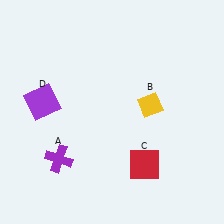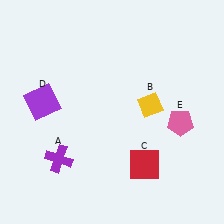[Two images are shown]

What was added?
A pink pentagon (E) was added in Image 2.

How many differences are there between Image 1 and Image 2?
There is 1 difference between the two images.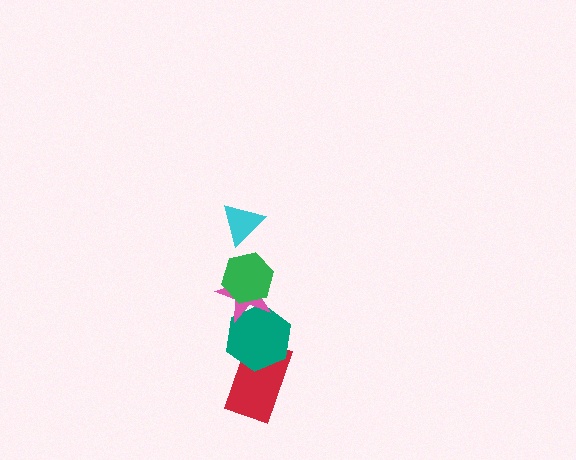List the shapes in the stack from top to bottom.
From top to bottom: the cyan triangle, the green hexagon, the pink star, the teal hexagon, the red rectangle.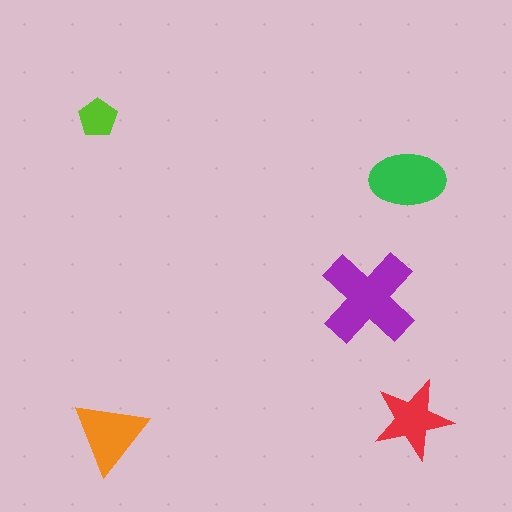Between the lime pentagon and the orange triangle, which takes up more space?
The orange triangle.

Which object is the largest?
The purple cross.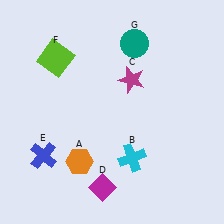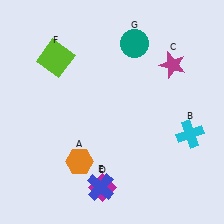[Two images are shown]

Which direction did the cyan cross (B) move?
The cyan cross (B) moved right.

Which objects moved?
The objects that moved are: the cyan cross (B), the magenta star (C), the blue cross (E).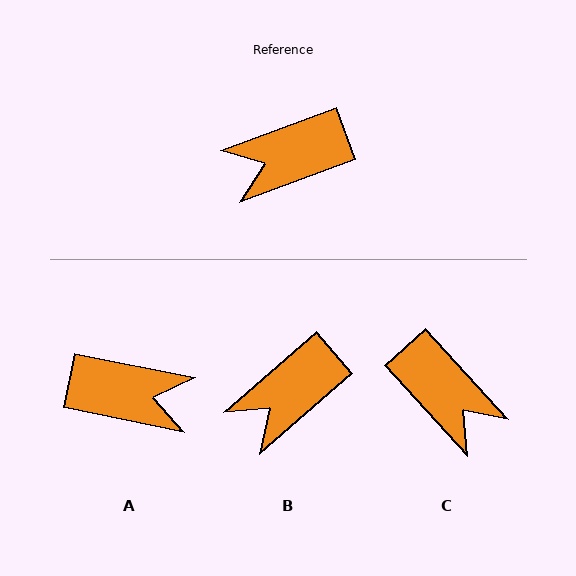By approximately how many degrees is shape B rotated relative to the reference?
Approximately 21 degrees counter-clockwise.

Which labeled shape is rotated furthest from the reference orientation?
A, about 148 degrees away.